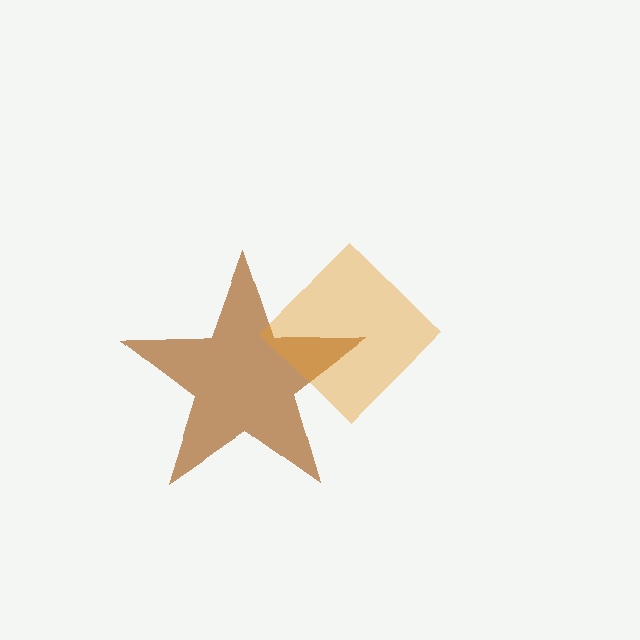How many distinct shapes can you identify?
There are 2 distinct shapes: a brown star, an orange diamond.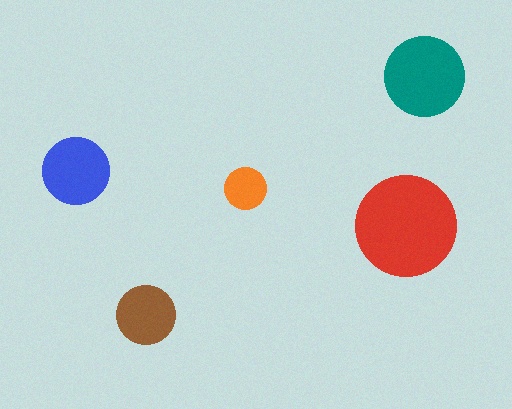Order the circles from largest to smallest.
the red one, the teal one, the blue one, the brown one, the orange one.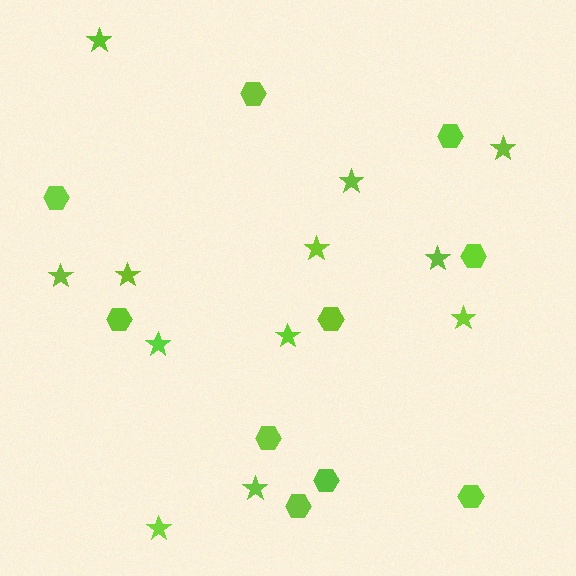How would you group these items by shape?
There are 2 groups: one group of hexagons (10) and one group of stars (12).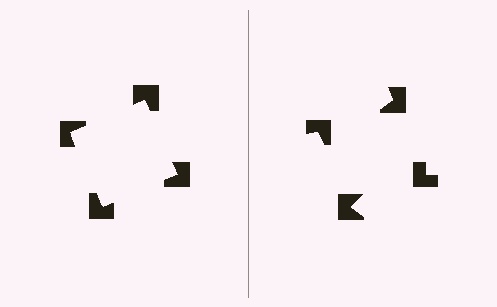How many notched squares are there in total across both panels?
8 — 4 on each side.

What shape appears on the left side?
An illusory square.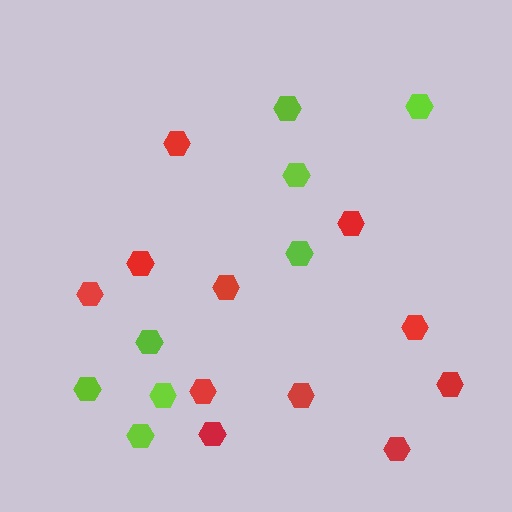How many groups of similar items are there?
There are 2 groups: one group of red hexagons (11) and one group of lime hexagons (8).